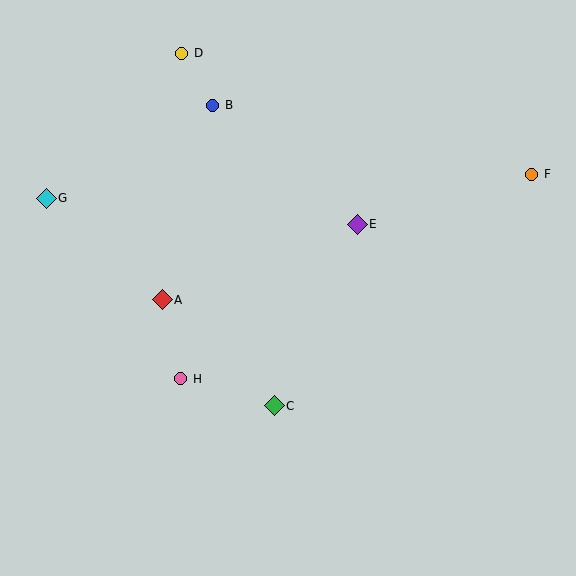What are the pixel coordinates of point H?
Point H is at (181, 379).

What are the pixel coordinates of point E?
Point E is at (357, 224).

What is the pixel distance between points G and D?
The distance between G and D is 198 pixels.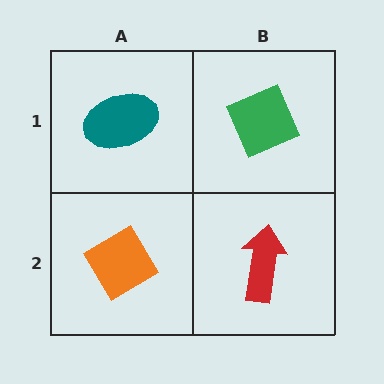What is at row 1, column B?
A green diamond.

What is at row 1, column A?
A teal ellipse.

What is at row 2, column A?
An orange diamond.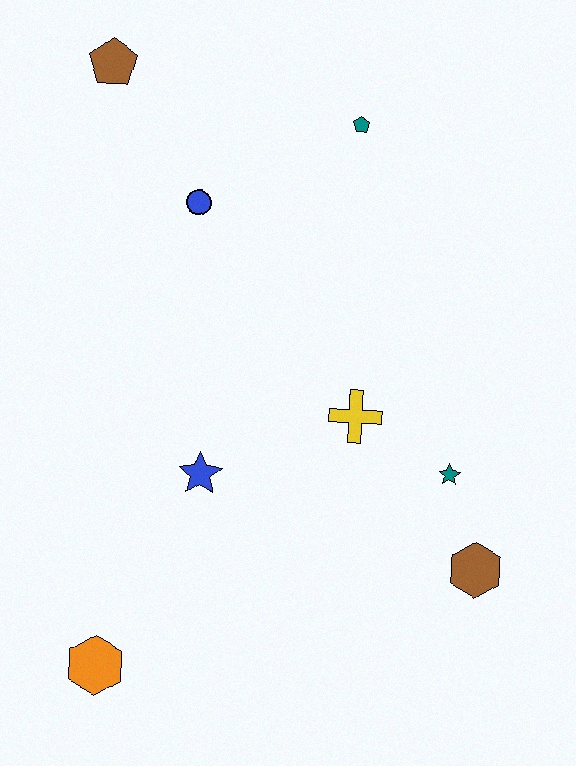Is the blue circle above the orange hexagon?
Yes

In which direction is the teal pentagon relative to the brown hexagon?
The teal pentagon is above the brown hexagon.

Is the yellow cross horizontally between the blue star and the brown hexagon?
Yes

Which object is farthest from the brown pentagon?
The brown hexagon is farthest from the brown pentagon.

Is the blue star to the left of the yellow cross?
Yes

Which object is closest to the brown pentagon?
The blue circle is closest to the brown pentagon.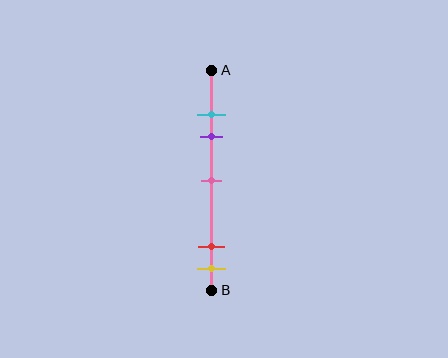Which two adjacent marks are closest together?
The cyan and purple marks are the closest adjacent pair.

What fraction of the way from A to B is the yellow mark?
The yellow mark is approximately 90% (0.9) of the way from A to B.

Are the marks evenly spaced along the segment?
No, the marks are not evenly spaced.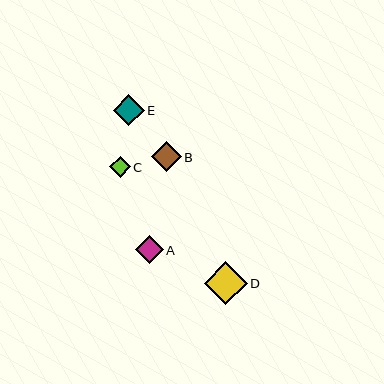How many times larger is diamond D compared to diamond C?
Diamond D is approximately 2.1 times the size of diamond C.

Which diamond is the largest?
Diamond D is the largest with a size of approximately 43 pixels.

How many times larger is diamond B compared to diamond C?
Diamond B is approximately 1.5 times the size of diamond C.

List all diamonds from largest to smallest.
From largest to smallest: D, E, B, A, C.